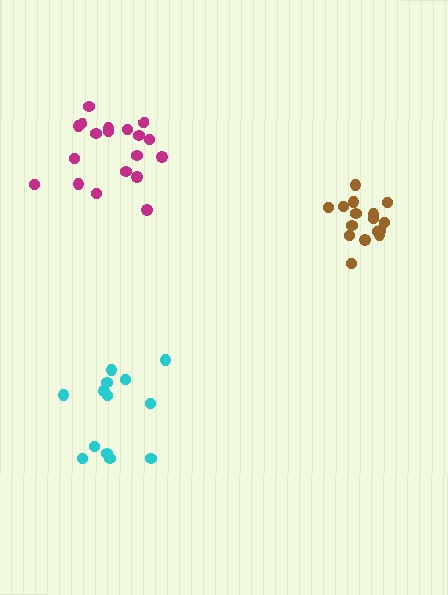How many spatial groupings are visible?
There are 3 spatial groupings.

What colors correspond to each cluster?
The clusters are colored: cyan, brown, magenta.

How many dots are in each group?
Group 1: 13 dots, Group 2: 16 dots, Group 3: 19 dots (48 total).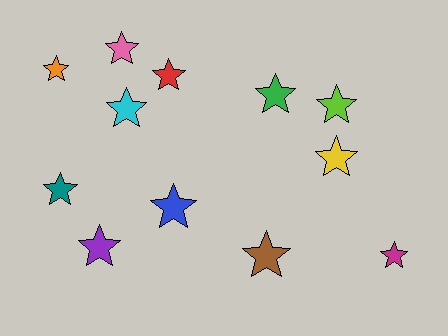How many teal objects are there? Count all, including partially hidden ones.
There is 1 teal object.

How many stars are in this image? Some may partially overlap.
There are 12 stars.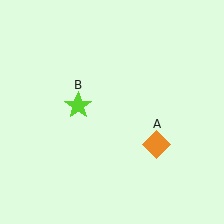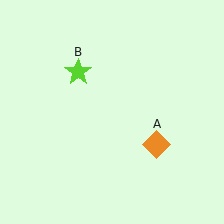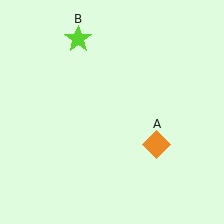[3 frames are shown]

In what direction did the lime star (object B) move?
The lime star (object B) moved up.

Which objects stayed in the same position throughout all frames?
Orange diamond (object A) remained stationary.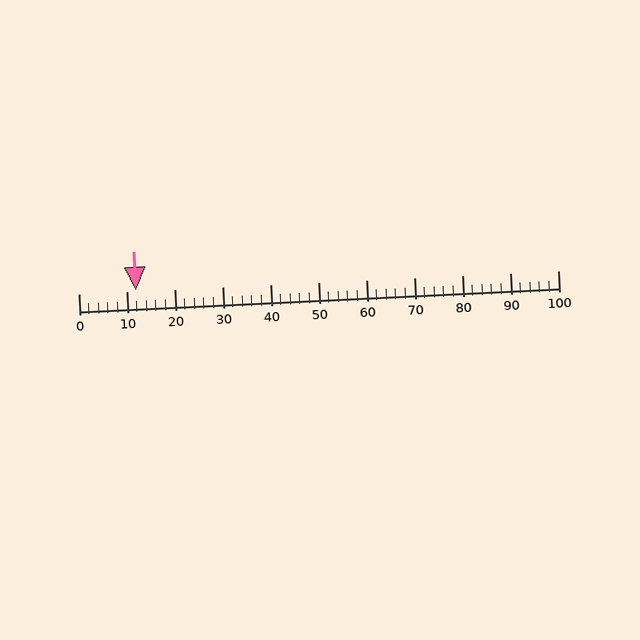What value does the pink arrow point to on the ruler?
The pink arrow points to approximately 12.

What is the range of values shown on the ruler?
The ruler shows values from 0 to 100.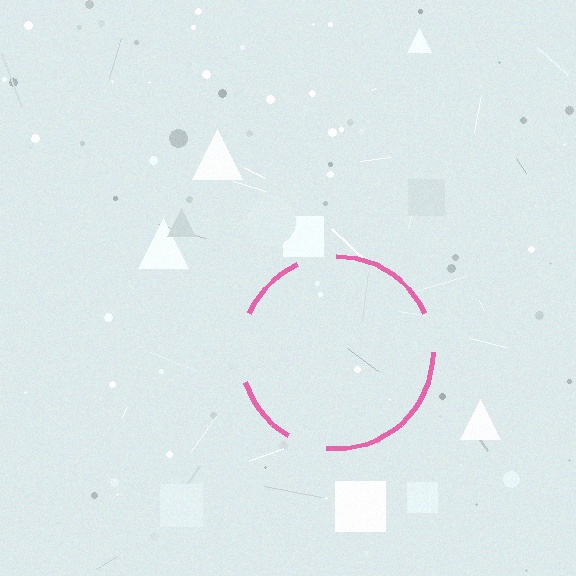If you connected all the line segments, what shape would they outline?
They would outline a circle.